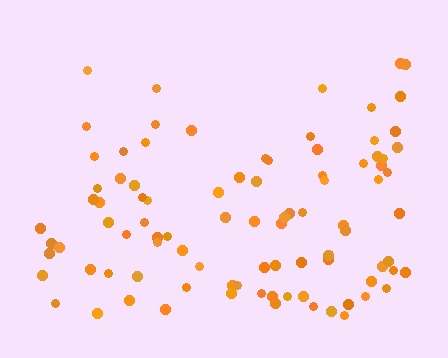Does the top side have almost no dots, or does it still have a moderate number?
Still a moderate number, just noticeably fewer than the bottom.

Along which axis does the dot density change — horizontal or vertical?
Vertical.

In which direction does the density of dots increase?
From top to bottom, with the bottom side densest.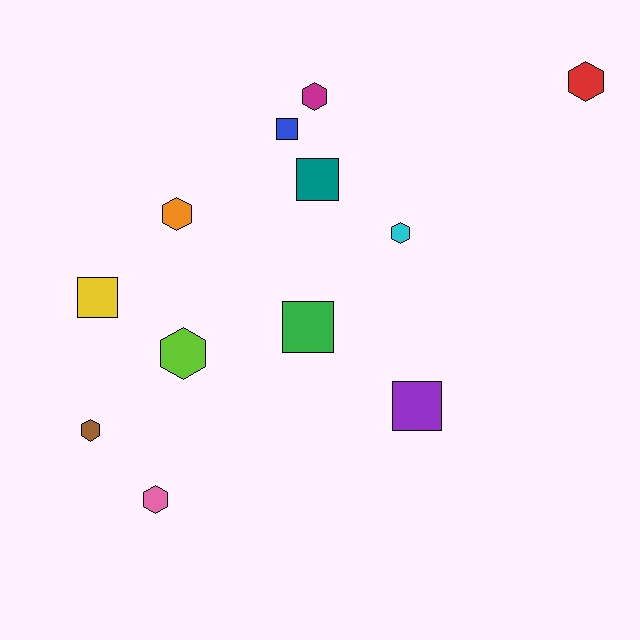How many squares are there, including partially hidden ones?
There are 5 squares.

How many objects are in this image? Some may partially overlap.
There are 12 objects.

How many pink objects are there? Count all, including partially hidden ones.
There is 1 pink object.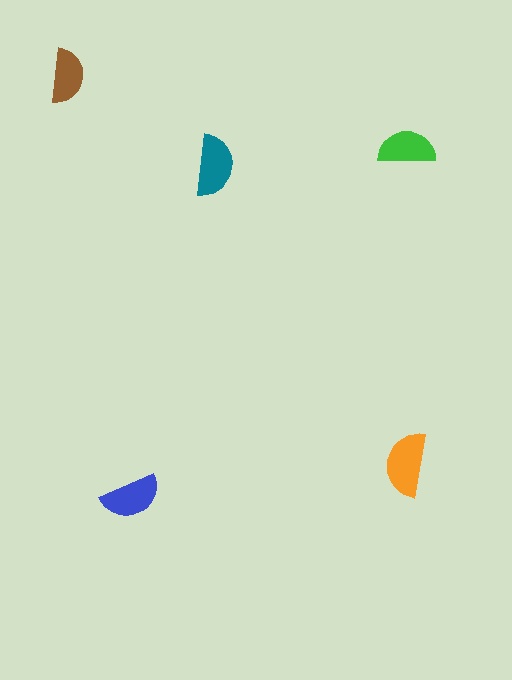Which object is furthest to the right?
The green semicircle is rightmost.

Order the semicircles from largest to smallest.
the orange one, the teal one, the blue one, the green one, the brown one.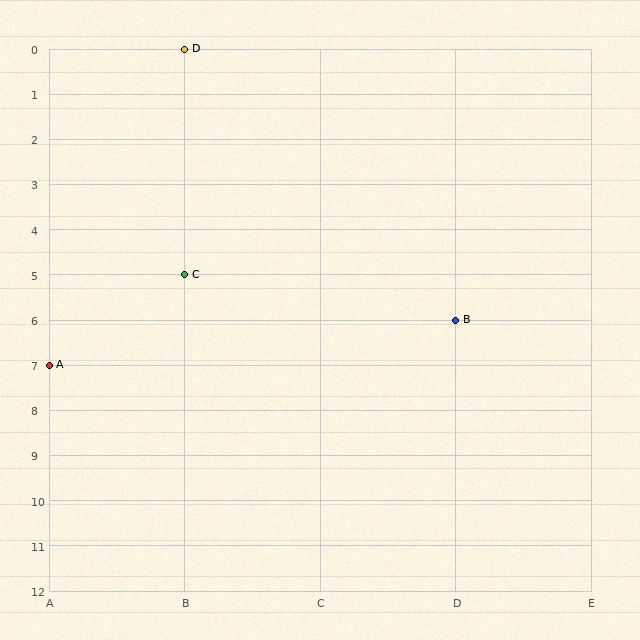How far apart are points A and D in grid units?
Points A and D are 1 column and 7 rows apart (about 7.1 grid units diagonally).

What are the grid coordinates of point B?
Point B is at grid coordinates (D, 6).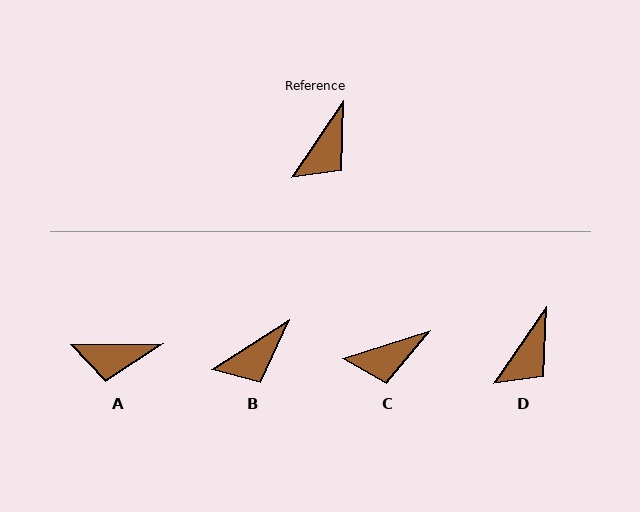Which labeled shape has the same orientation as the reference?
D.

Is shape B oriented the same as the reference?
No, it is off by about 23 degrees.